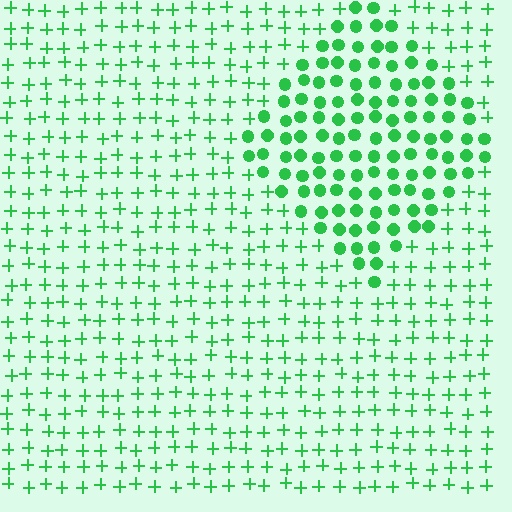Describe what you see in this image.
The image is filled with small green elements arranged in a uniform grid. A diamond-shaped region contains circles, while the surrounding area contains plus signs. The boundary is defined purely by the change in element shape.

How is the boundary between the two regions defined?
The boundary is defined by a change in element shape: circles inside vs. plus signs outside. All elements share the same color and spacing.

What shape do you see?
I see a diamond.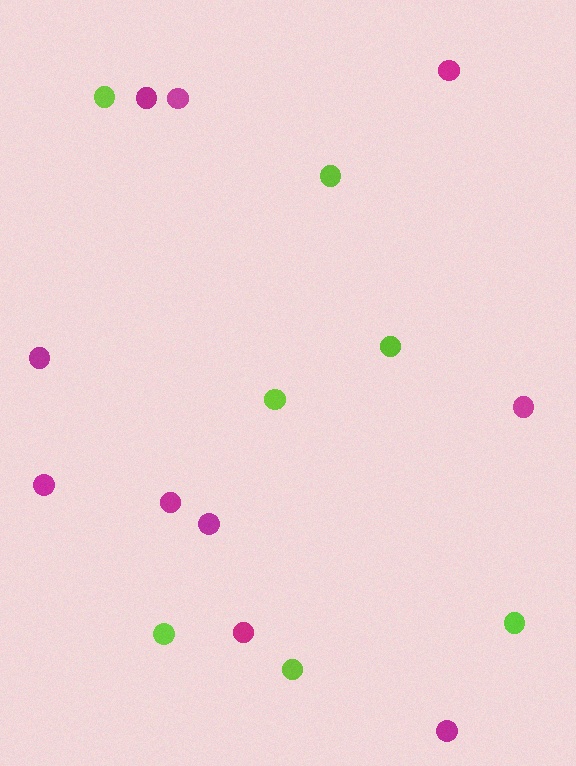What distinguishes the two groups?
There are 2 groups: one group of lime circles (7) and one group of magenta circles (10).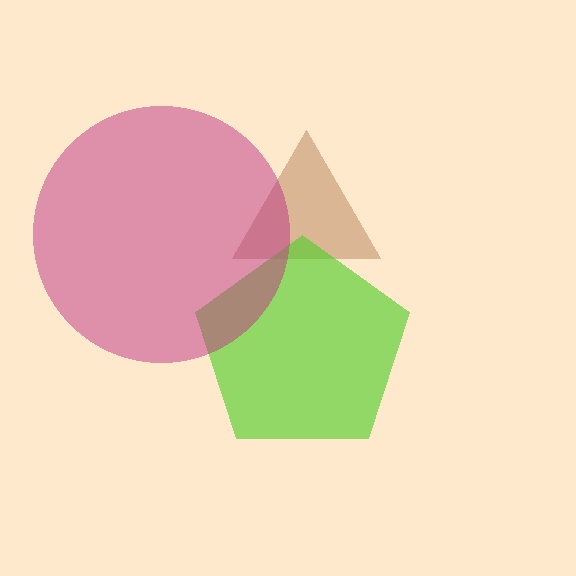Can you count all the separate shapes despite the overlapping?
Yes, there are 3 separate shapes.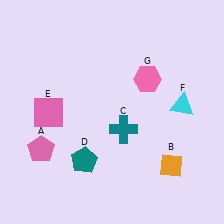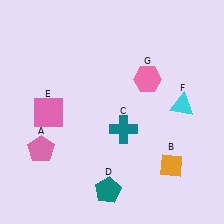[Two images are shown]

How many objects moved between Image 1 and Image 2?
1 object moved between the two images.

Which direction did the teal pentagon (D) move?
The teal pentagon (D) moved down.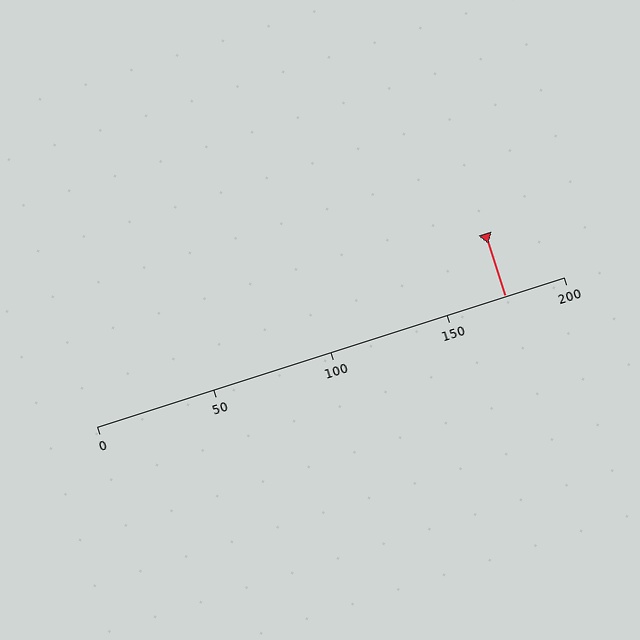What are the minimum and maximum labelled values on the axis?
The axis runs from 0 to 200.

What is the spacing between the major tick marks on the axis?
The major ticks are spaced 50 apart.